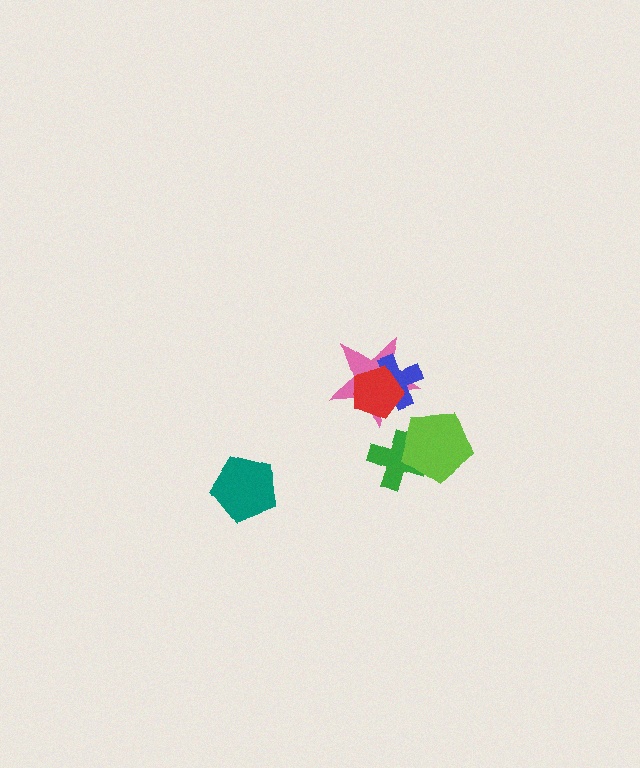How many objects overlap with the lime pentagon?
1 object overlaps with the lime pentagon.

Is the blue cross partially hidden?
Yes, it is partially covered by another shape.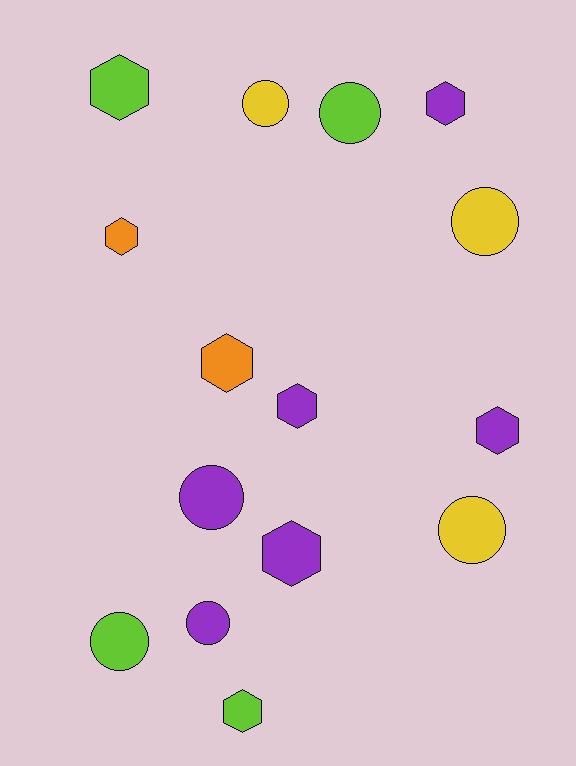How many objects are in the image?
There are 15 objects.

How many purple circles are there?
There are 2 purple circles.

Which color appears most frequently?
Purple, with 6 objects.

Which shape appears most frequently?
Hexagon, with 8 objects.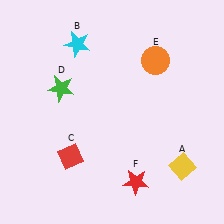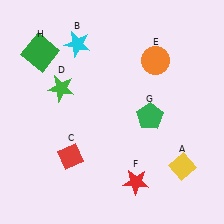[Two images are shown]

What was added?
A green pentagon (G), a green square (H) were added in Image 2.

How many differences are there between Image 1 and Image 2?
There are 2 differences between the two images.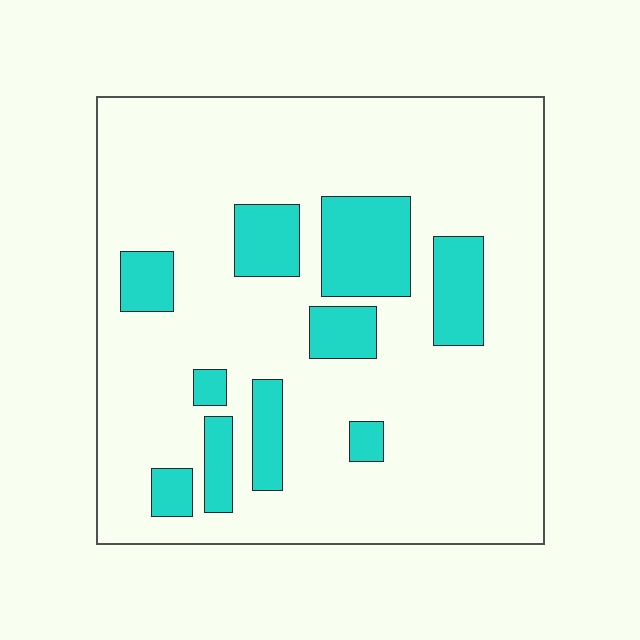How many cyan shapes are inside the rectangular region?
10.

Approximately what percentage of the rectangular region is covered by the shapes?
Approximately 20%.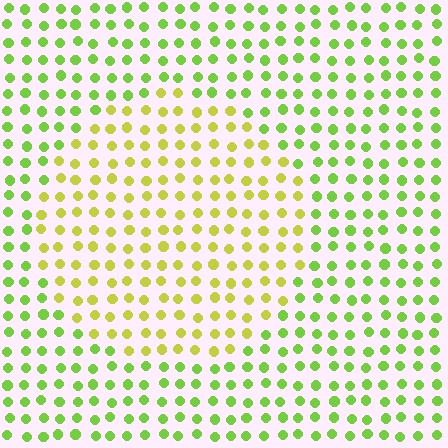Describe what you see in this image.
The image is filled with small lime elements in a uniform arrangement. A circle-shaped region is visible where the elements are tinted to a slightly different hue, forming a subtle color boundary.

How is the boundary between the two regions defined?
The boundary is defined purely by a slight shift in hue (about 33 degrees). Spacing, size, and orientation are identical on both sides.